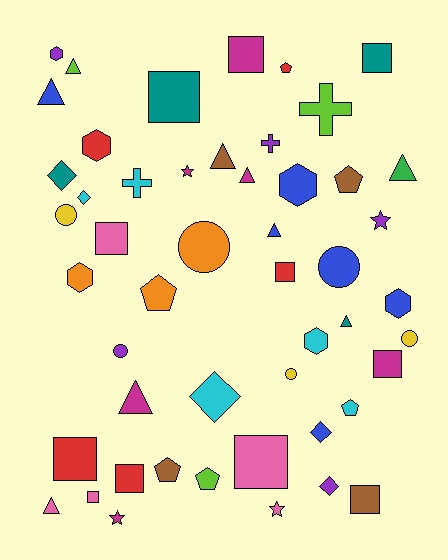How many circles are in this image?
There are 6 circles.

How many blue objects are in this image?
There are 6 blue objects.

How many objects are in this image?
There are 50 objects.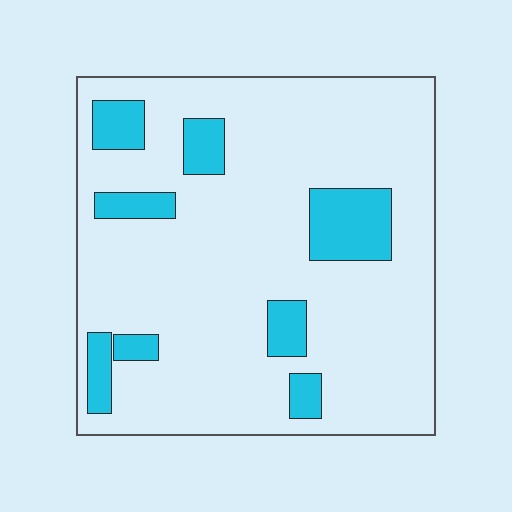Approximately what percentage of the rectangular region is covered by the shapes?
Approximately 15%.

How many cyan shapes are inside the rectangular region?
8.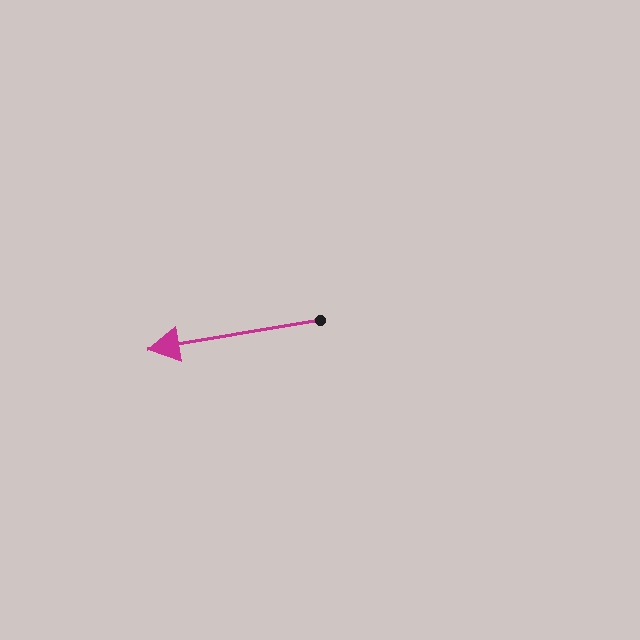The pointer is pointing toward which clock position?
Roughly 9 o'clock.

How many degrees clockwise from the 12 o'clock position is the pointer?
Approximately 260 degrees.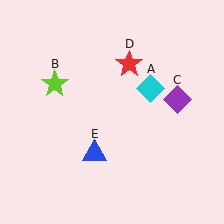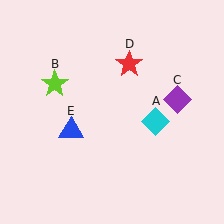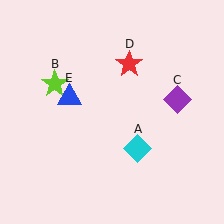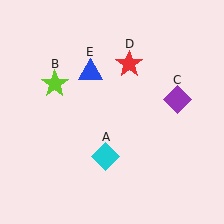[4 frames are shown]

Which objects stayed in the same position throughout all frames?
Lime star (object B) and purple diamond (object C) and red star (object D) remained stationary.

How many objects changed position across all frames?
2 objects changed position: cyan diamond (object A), blue triangle (object E).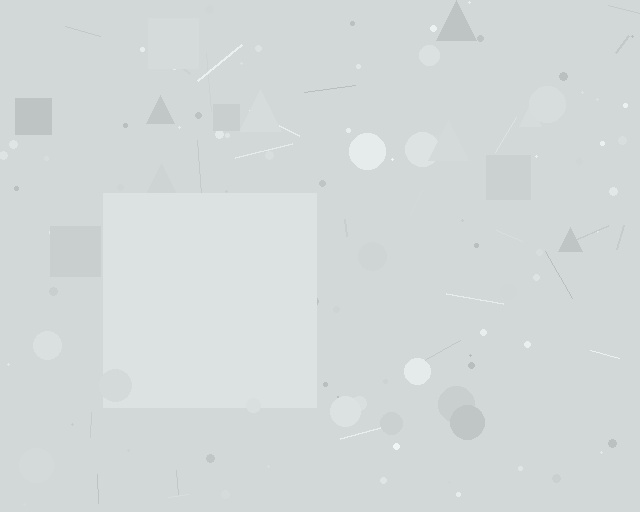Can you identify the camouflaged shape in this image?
The camouflaged shape is a square.